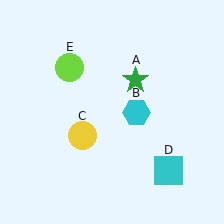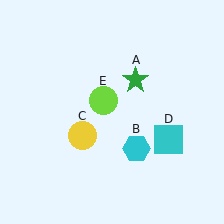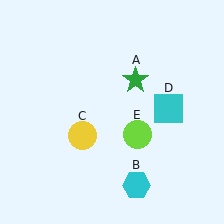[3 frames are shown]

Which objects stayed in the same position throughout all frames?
Green star (object A) and yellow circle (object C) remained stationary.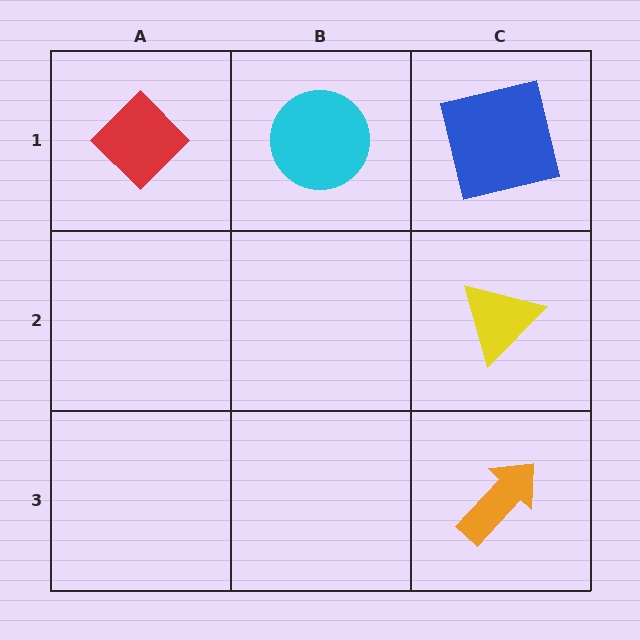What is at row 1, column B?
A cyan circle.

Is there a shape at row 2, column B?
No, that cell is empty.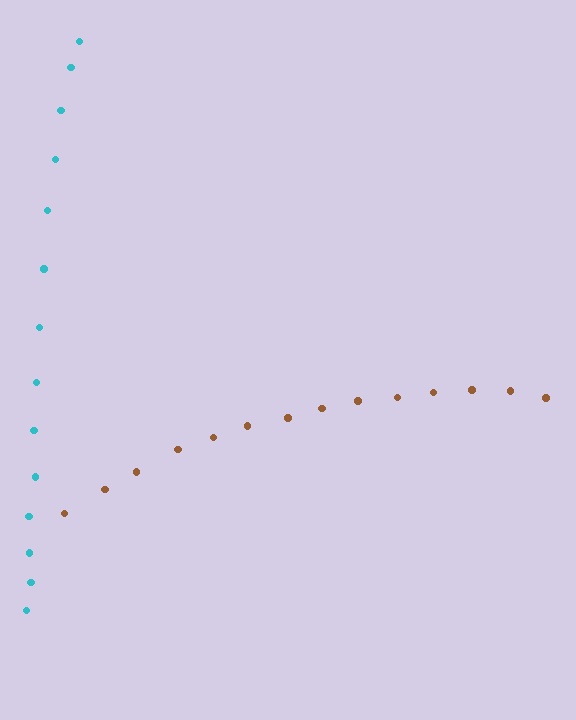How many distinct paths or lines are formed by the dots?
There are 2 distinct paths.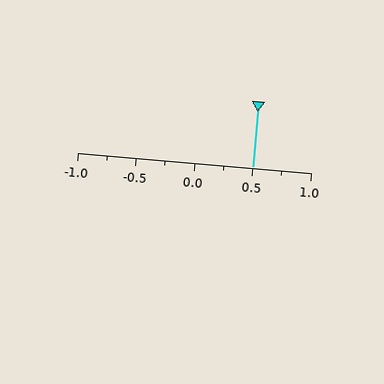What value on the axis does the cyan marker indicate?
The marker indicates approximately 0.5.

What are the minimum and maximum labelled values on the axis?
The axis runs from -1.0 to 1.0.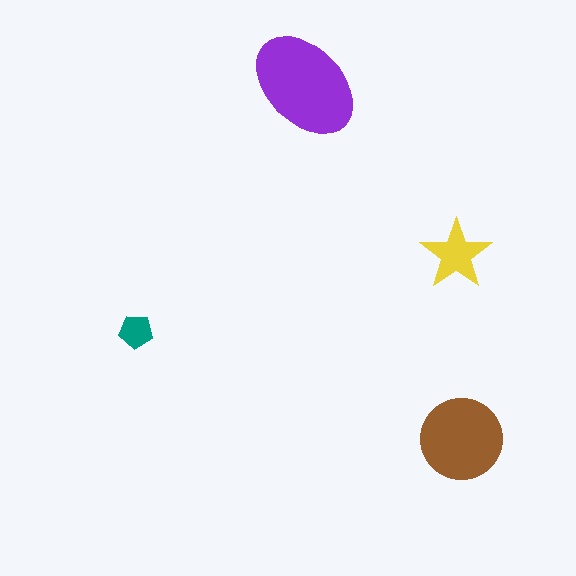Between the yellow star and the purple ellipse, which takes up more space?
The purple ellipse.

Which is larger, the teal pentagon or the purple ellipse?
The purple ellipse.